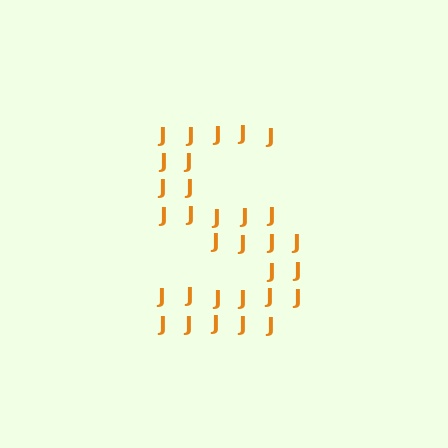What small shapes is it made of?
It is made of small letter J's.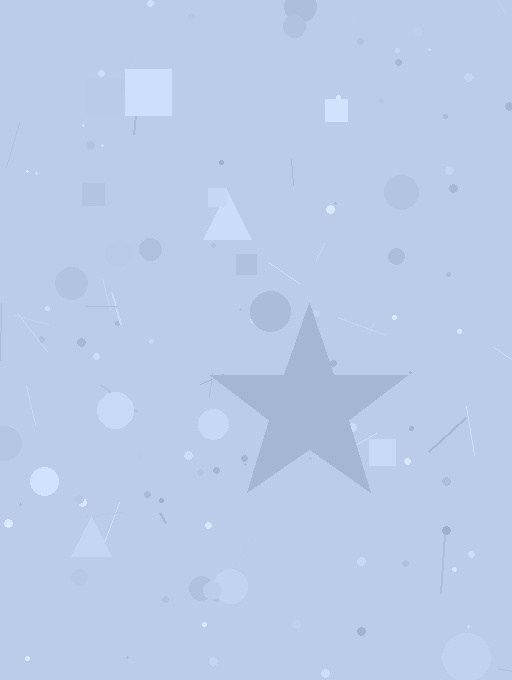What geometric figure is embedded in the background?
A star is embedded in the background.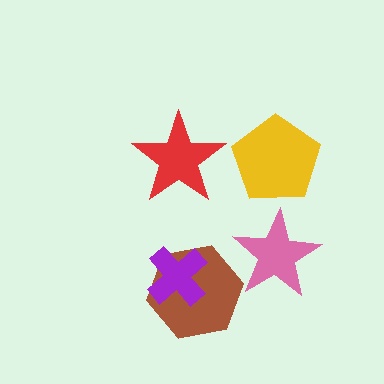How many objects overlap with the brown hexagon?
1 object overlaps with the brown hexagon.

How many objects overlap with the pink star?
0 objects overlap with the pink star.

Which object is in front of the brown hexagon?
The purple cross is in front of the brown hexagon.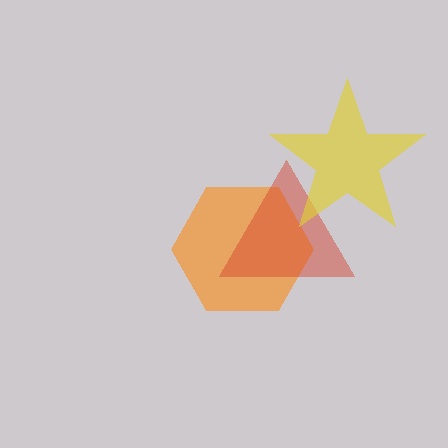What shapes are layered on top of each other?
The layered shapes are: an orange hexagon, a red triangle, a yellow star.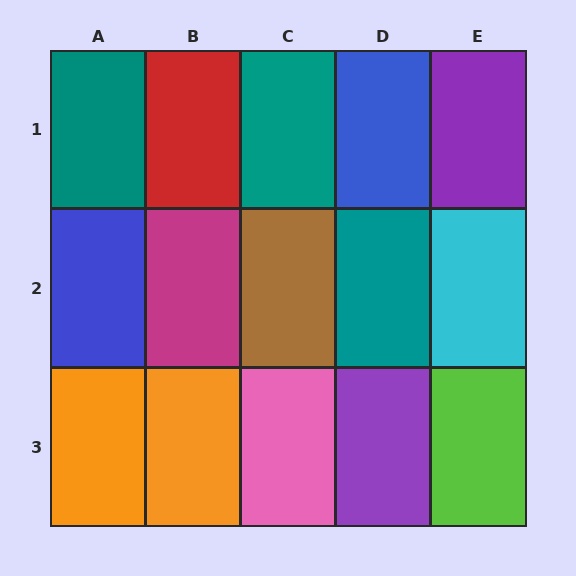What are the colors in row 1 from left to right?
Teal, red, teal, blue, purple.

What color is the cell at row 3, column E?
Lime.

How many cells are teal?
3 cells are teal.